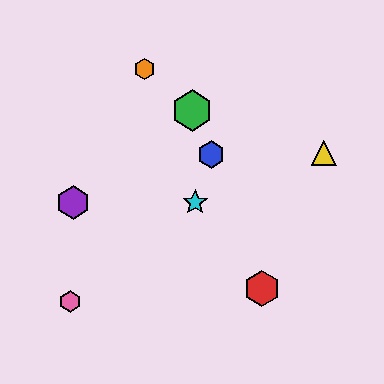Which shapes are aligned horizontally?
The purple hexagon, the cyan star are aligned horizontally.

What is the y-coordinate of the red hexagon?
The red hexagon is at y≈288.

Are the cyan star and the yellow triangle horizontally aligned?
No, the cyan star is at y≈202 and the yellow triangle is at y≈153.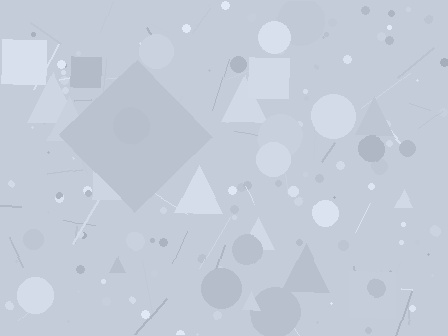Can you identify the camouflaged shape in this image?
The camouflaged shape is a diamond.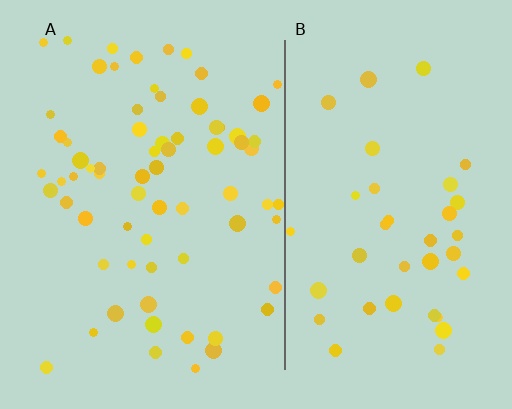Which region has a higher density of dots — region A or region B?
A (the left).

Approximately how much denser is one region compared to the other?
Approximately 1.8× — region A over region B.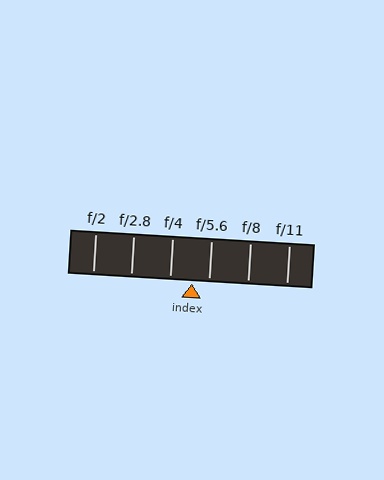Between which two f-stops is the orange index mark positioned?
The index mark is between f/4 and f/5.6.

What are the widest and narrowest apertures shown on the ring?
The widest aperture shown is f/2 and the narrowest is f/11.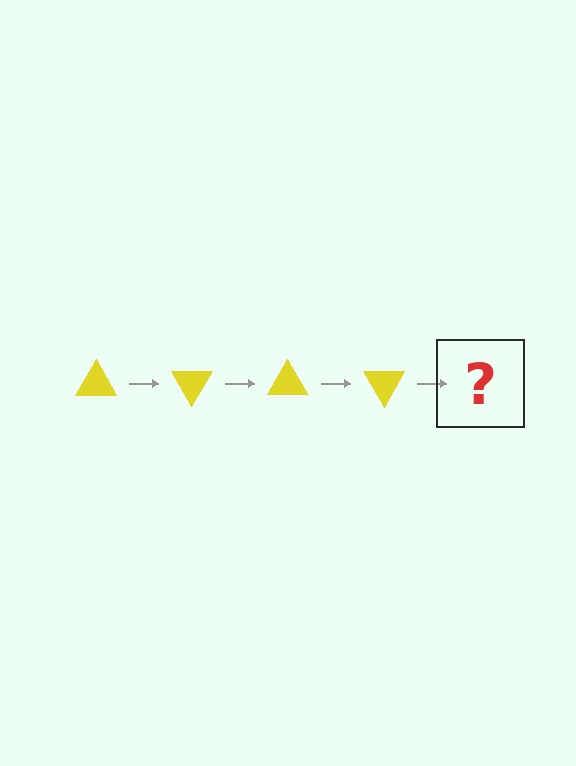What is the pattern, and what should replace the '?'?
The pattern is that the triangle rotates 60 degrees each step. The '?' should be a yellow triangle rotated 240 degrees.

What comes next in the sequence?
The next element should be a yellow triangle rotated 240 degrees.